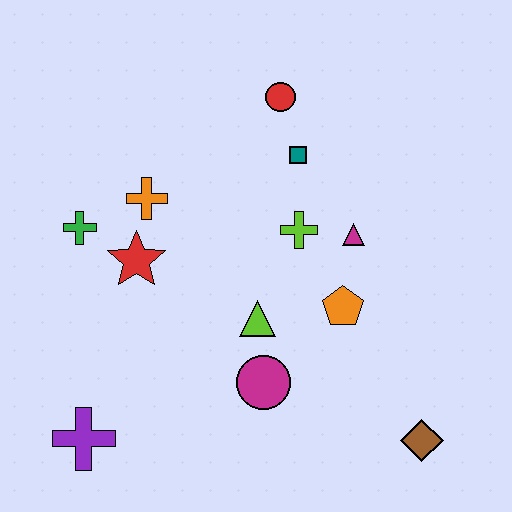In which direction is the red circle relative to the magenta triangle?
The red circle is above the magenta triangle.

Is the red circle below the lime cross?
No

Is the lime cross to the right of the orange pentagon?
No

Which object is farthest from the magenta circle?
The red circle is farthest from the magenta circle.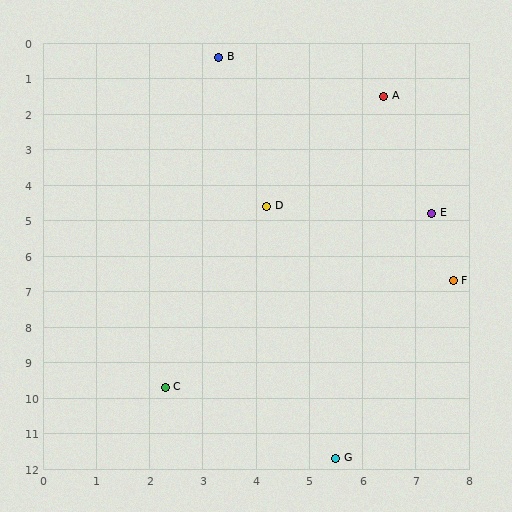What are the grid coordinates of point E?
Point E is at approximately (7.3, 4.8).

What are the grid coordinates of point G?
Point G is at approximately (5.5, 11.7).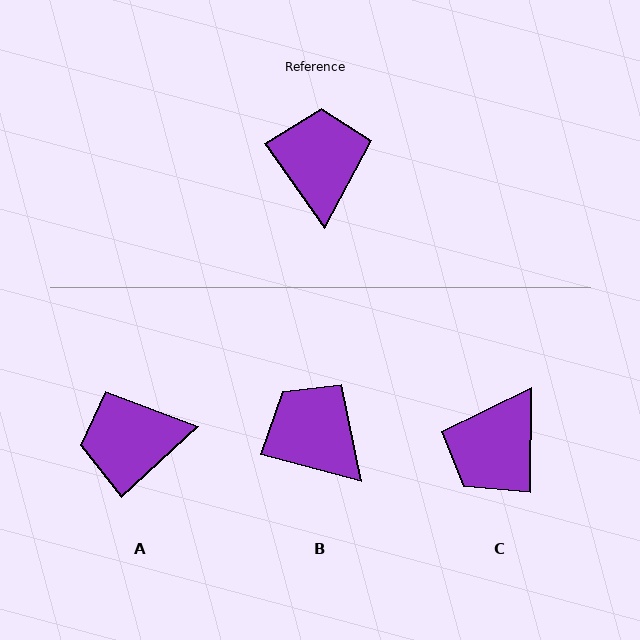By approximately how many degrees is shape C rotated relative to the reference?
Approximately 144 degrees counter-clockwise.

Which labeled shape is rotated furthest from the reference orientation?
C, about 144 degrees away.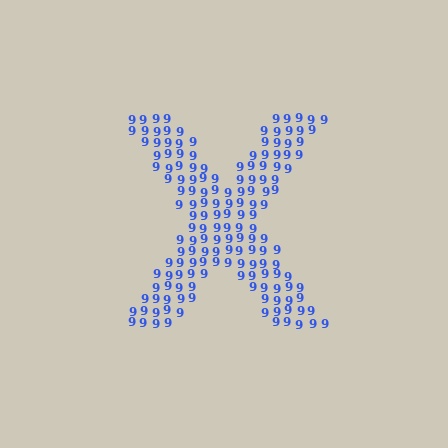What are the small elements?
The small elements are digit 9's.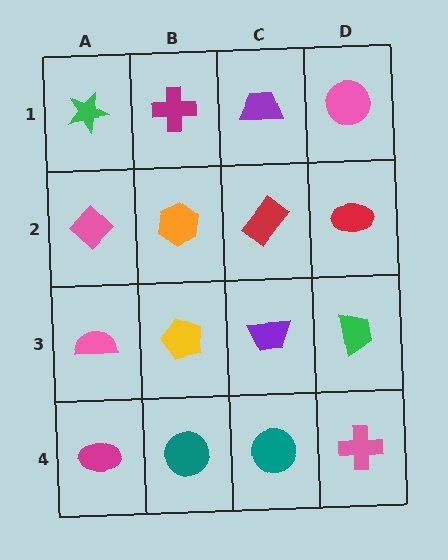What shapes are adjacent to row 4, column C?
A purple trapezoid (row 3, column C), a teal circle (row 4, column B), a pink cross (row 4, column D).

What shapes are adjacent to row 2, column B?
A magenta cross (row 1, column B), a yellow pentagon (row 3, column B), a pink diamond (row 2, column A), a red rectangle (row 2, column C).